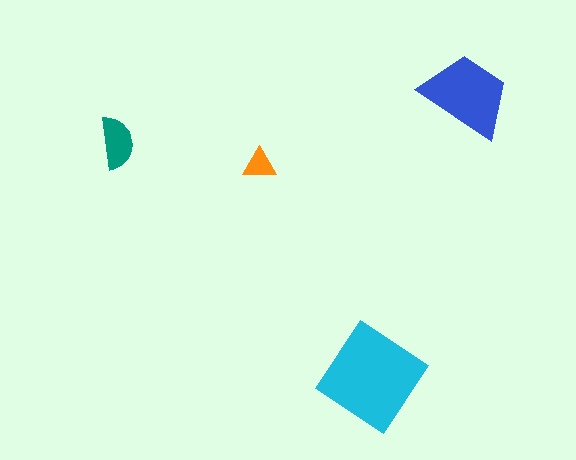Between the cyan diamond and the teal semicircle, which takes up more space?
The cyan diamond.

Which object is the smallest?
The orange triangle.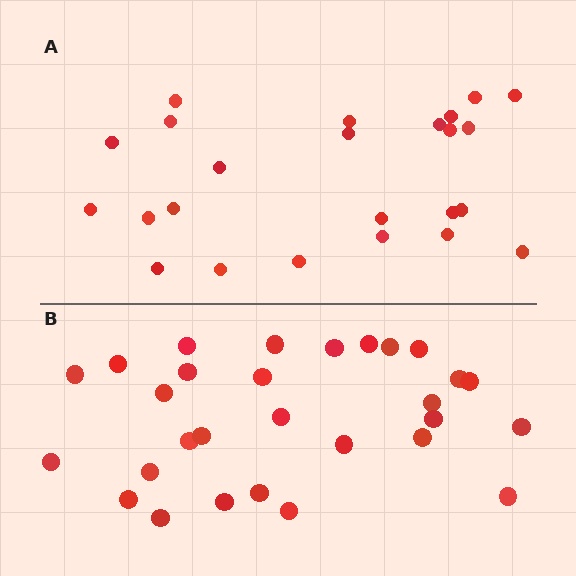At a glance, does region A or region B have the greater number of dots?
Region B (the bottom region) has more dots.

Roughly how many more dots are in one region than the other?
Region B has about 5 more dots than region A.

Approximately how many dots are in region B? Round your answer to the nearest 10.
About 30 dots. (The exact count is 29, which rounds to 30.)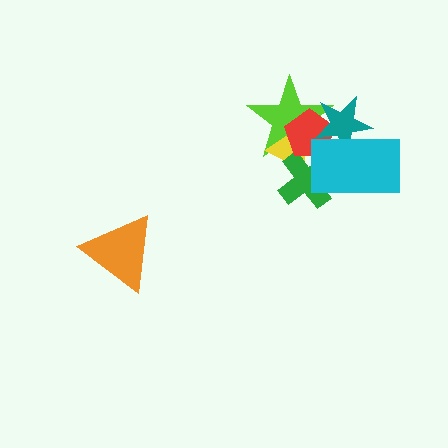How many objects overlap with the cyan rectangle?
4 objects overlap with the cyan rectangle.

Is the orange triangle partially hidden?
No, no other shape covers it.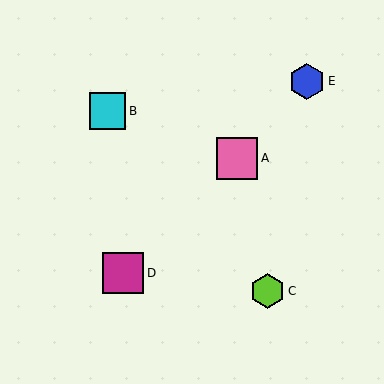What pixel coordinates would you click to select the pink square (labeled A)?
Click at (237, 158) to select the pink square A.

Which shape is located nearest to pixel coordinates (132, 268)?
The magenta square (labeled D) at (123, 273) is nearest to that location.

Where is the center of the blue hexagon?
The center of the blue hexagon is at (307, 81).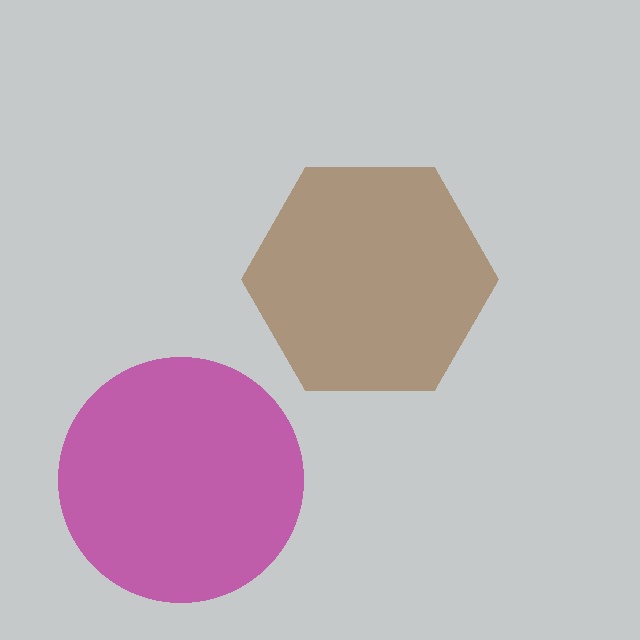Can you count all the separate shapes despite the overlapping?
Yes, there are 2 separate shapes.